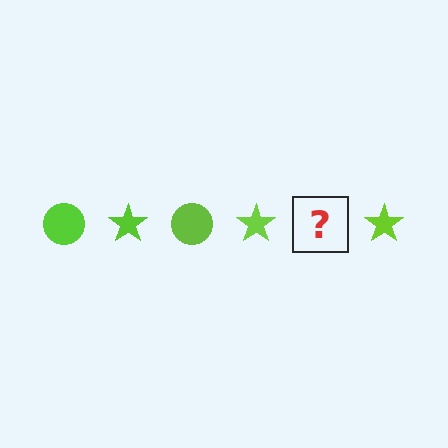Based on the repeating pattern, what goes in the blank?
The blank should be a lime circle.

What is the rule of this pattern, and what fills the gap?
The rule is that the pattern cycles through circle, star shapes in lime. The gap should be filled with a lime circle.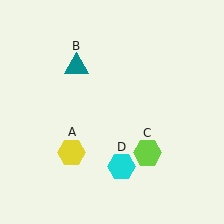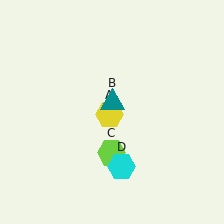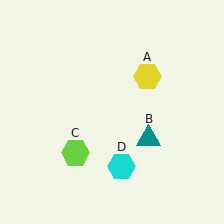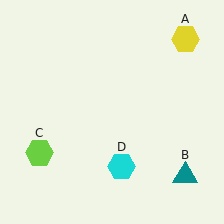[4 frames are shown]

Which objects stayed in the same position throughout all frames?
Cyan hexagon (object D) remained stationary.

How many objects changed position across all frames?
3 objects changed position: yellow hexagon (object A), teal triangle (object B), lime hexagon (object C).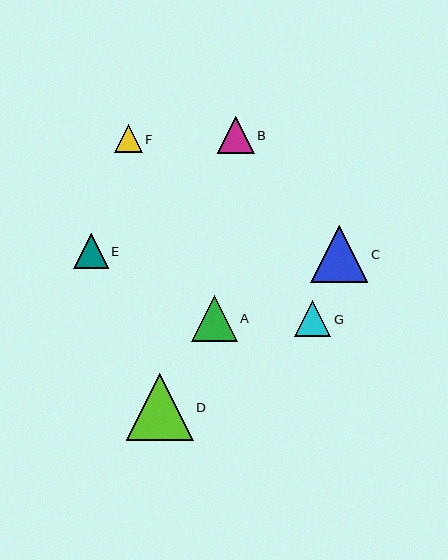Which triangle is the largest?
Triangle D is the largest with a size of approximately 67 pixels.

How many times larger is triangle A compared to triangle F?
Triangle A is approximately 1.6 times the size of triangle F.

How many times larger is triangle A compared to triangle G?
Triangle A is approximately 1.3 times the size of triangle G.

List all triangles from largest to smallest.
From largest to smallest: D, C, A, B, G, E, F.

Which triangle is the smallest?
Triangle F is the smallest with a size of approximately 28 pixels.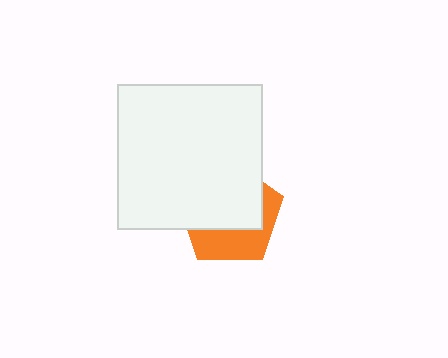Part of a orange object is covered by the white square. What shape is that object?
It is a pentagon.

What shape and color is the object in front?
The object in front is a white square.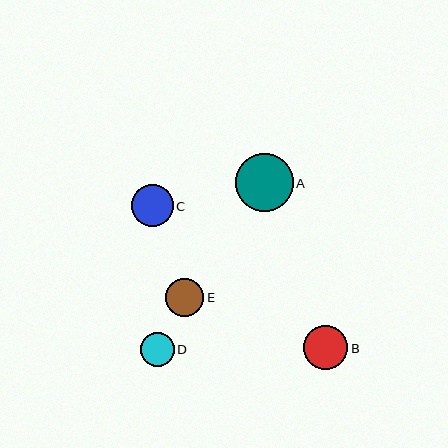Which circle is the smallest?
Circle D is the smallest with a size of approximately 34 pixels.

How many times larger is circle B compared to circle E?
Circle B is approximately 1.1 times the size of circle E.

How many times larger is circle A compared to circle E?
Circle A is approximately 1.5 times the size of circle E.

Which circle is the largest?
Circle A is the largest with a size of approximately 57 pixels.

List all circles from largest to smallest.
From largest to smallest: A, B, C, E, D.